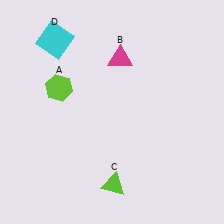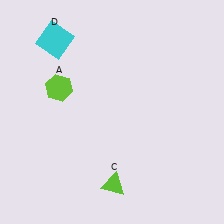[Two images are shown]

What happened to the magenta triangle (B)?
The magenta triangle (B) was removed in Image 2. It was in the top-right area of Image 1.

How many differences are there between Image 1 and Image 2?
There is 1 difference between the two images.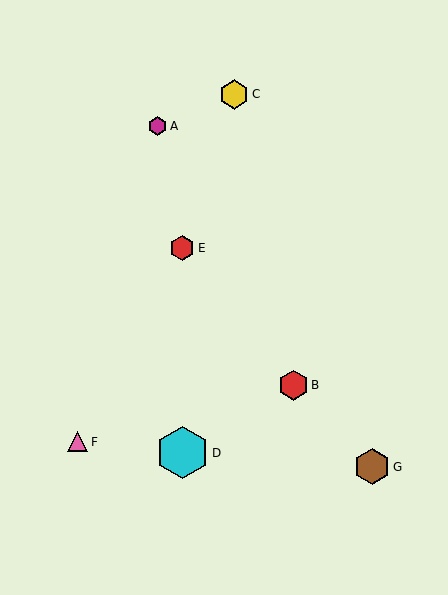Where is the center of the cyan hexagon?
The center of the cyan hexagon is at (183, 453).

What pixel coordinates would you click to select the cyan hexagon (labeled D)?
Click at (183, 453) to select the cyan hexagon D.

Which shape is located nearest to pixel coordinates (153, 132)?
The magenta hexagon (labeled A) at (158, 126) is nearest to that location.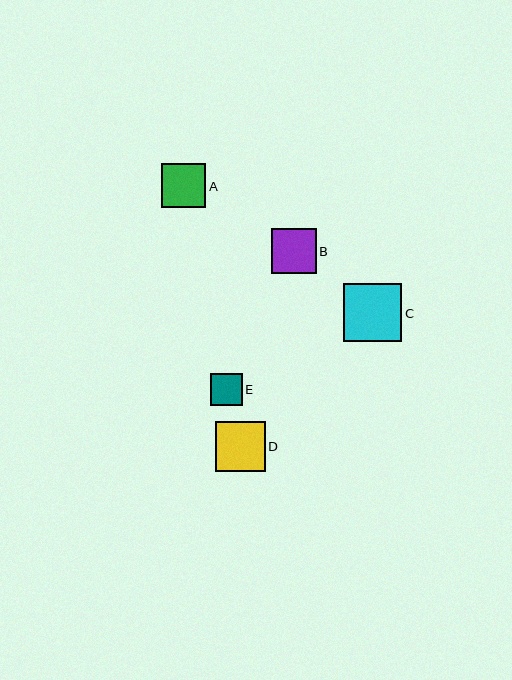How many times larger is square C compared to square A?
Square C is approximately 1.3 times the size of square A.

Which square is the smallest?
Square E is the smallest with a size of approximately 32 pixels.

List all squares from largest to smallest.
From largest to smallest: C, D, B, A, E.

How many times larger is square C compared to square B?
Square C is approximately 1.3 times the size of square B.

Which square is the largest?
Square C is the largest with a size of approximately 58 pixels.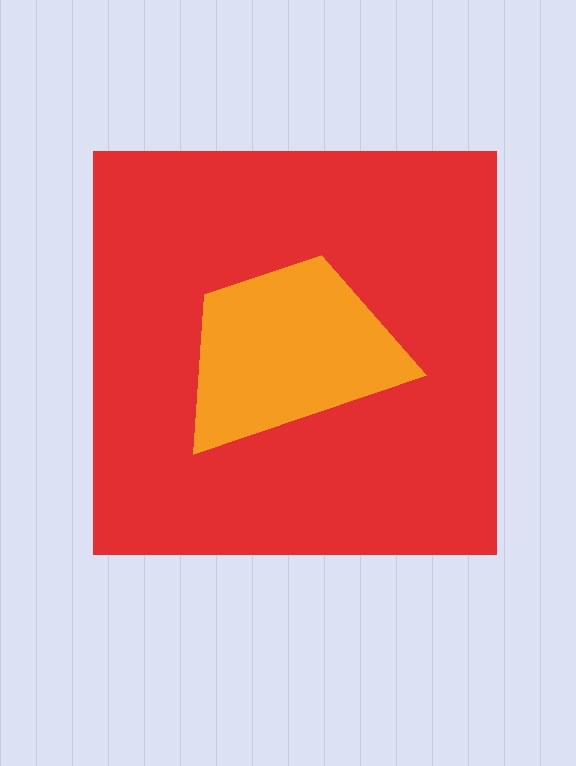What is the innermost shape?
The orange trapezoid.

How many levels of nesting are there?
2.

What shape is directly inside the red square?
The orange trapezoid.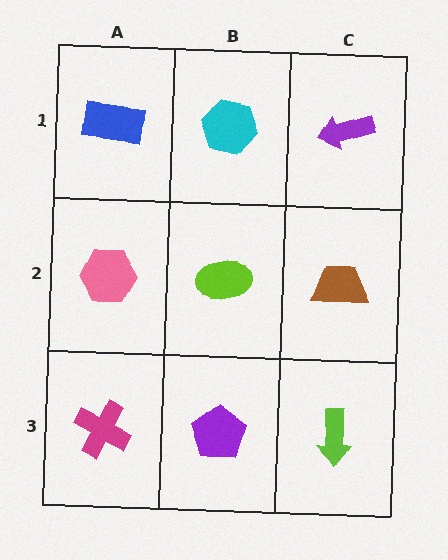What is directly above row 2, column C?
A purple arrow.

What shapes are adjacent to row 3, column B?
A lime ellipse (row 2, column B), a magenta cross (row 3, column A), a lime arrow (row 3, column C).